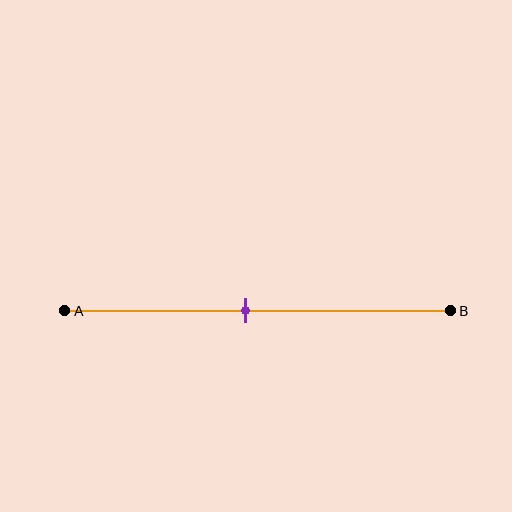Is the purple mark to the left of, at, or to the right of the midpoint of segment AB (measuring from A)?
The purple mark is approximately at the midpoint of segment AB.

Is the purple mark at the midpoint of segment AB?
Yes, the mark is approximately at the midpoint.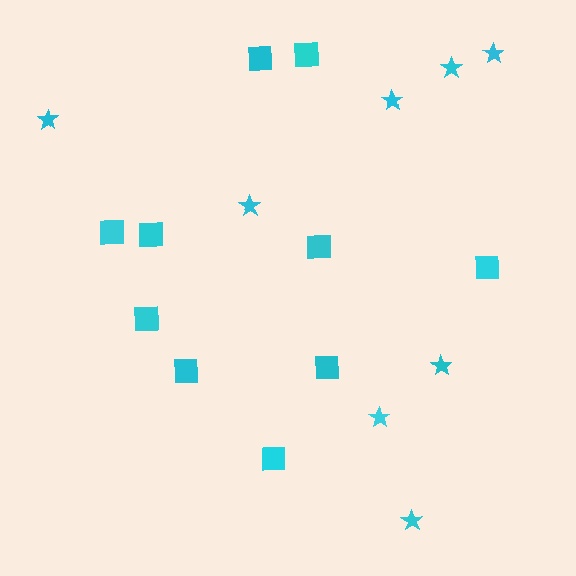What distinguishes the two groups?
There are 2 groups: one group of squares (10) and one group of stars (8).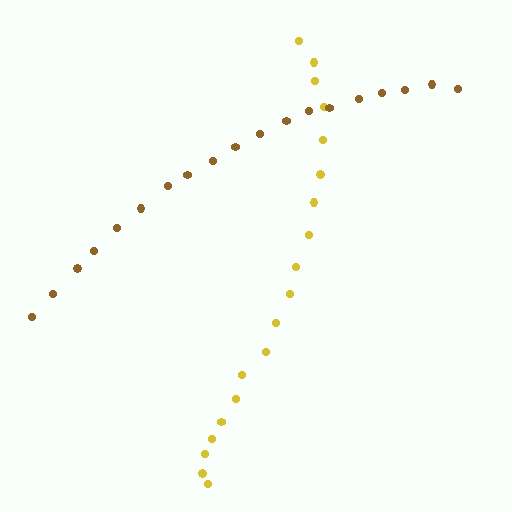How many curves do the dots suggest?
There are 2 distinct paths.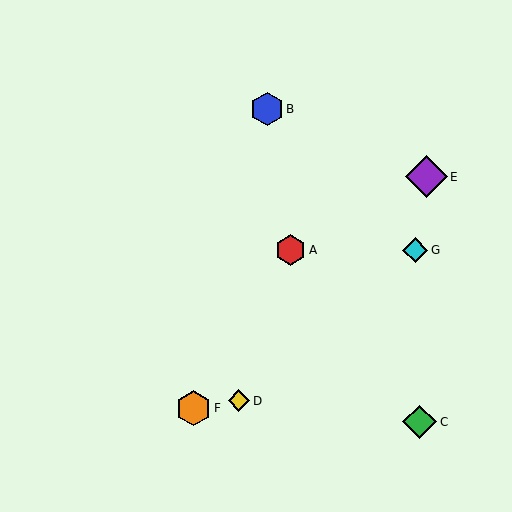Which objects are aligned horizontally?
Objects A, G are aligned horizontally.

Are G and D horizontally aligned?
No, G is at y≈250 and D is at y≈401.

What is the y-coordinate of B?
Object B is at y≈109.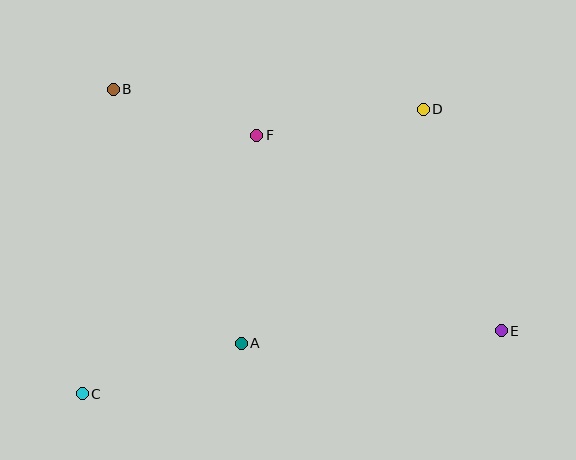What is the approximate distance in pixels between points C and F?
The distance between C and F is approximately 312 pixels.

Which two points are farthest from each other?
Points B and E are farthest from each other.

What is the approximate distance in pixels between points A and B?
The distance between A and B is approximately 284 pixels.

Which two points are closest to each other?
Points B and F are closest to each other.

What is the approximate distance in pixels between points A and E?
The distance between A and E is approximately 260 pixels.